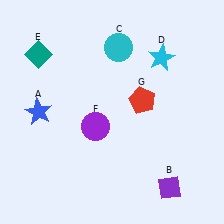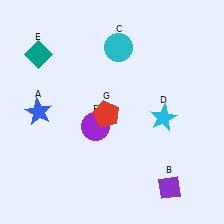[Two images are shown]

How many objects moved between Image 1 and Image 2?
2 objects moved between the two images.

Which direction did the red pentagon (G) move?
The red pentagon (G) moved left.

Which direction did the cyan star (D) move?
The cyan star (D) moved down.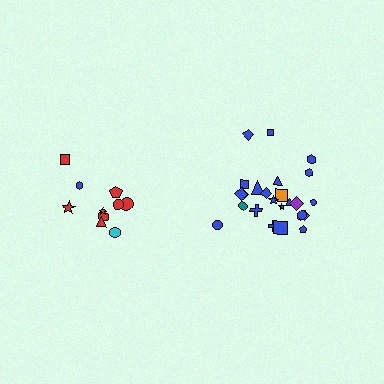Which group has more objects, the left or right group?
The right group.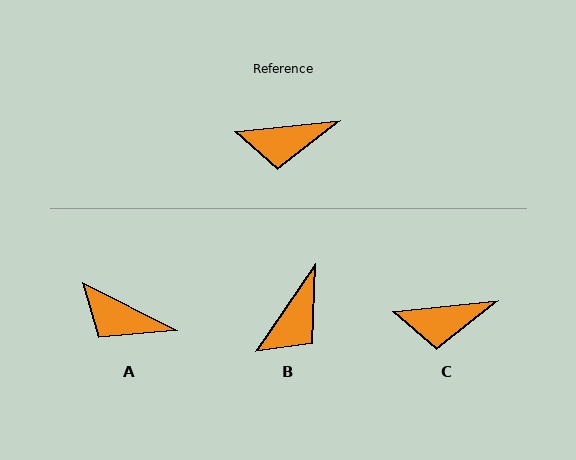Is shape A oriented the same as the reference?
No, it is off by about 33 degrees.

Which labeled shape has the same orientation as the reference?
C.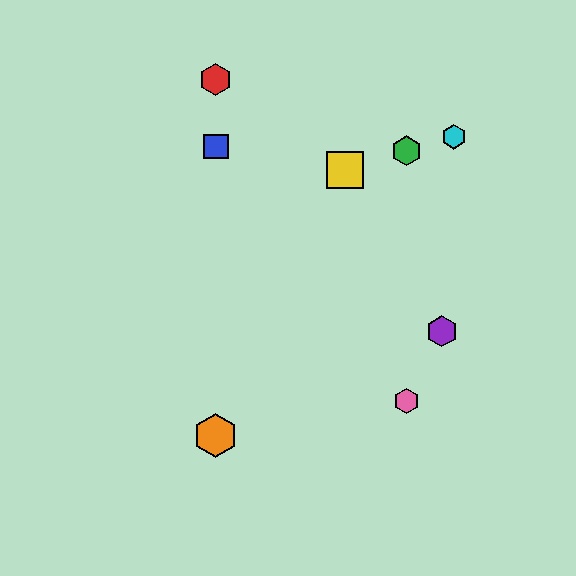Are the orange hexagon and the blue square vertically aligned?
Yes, both are at x≈216.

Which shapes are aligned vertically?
The red hexagon, the blue square, the orange hexagon are aligned vertically.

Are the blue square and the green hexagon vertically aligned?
No, the blue square is at x≈216 and the green hexagon is at x≈406.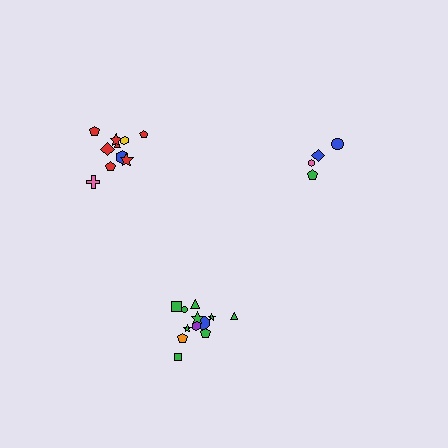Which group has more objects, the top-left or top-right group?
The top-left group.